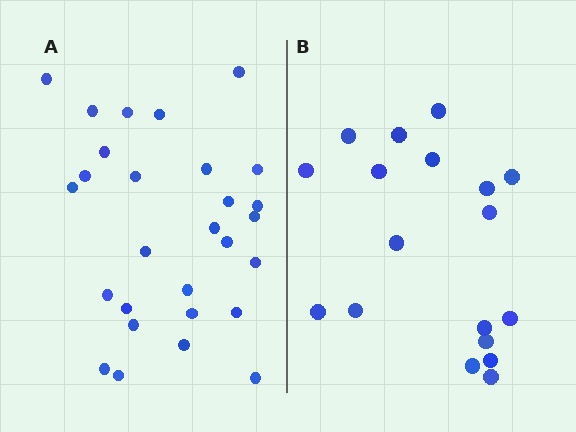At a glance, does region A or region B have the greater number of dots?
Region A (the left region) has more dots.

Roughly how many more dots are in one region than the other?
Region A has roughly 10 or so more dots than region B.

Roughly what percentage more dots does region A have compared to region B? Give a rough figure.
About 55% more.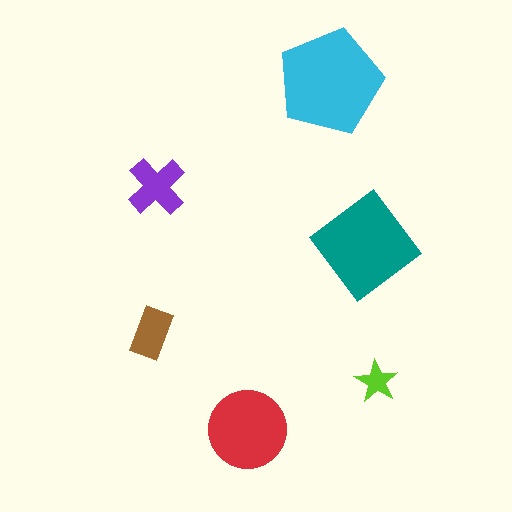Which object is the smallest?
The lime star.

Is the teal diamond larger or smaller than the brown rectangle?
Larger.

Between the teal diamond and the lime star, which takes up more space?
The teal diamond.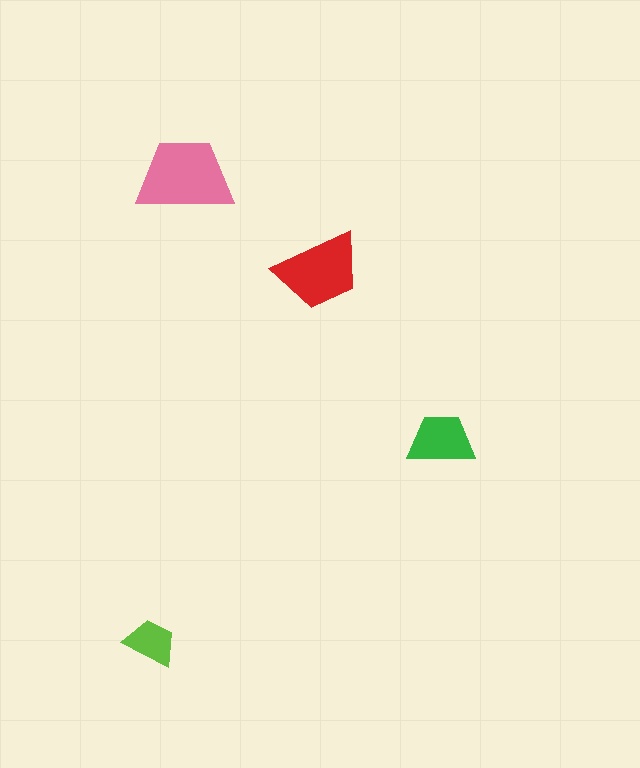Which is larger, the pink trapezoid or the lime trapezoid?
The pink one.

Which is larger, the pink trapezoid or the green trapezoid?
The pink one.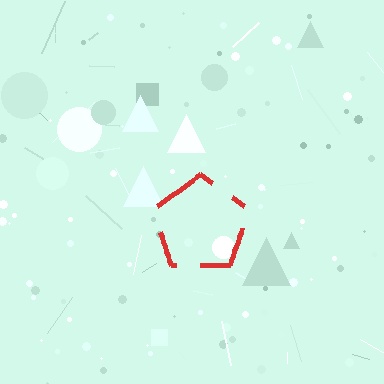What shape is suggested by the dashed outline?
The dashed outline suggests a pentagon.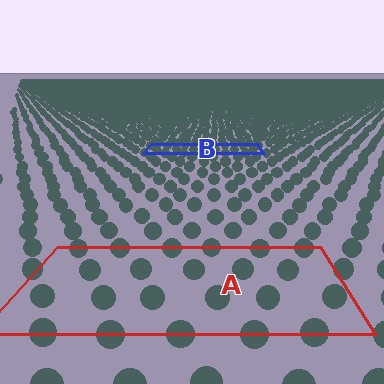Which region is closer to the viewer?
Region A is closer. The texture elements there are larger and more spread out.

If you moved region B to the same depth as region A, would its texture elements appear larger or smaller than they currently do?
They would appear larger. At a closer depth, the same texture elements are projected at a bigger on-screen size.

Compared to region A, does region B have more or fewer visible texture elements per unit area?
Region B has more texture elements per unit area — they are packed more densely because it is farther away.